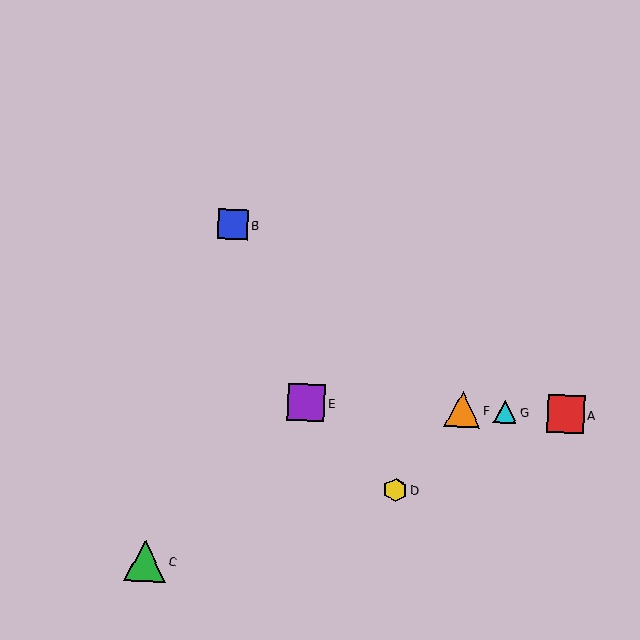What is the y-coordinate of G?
Object G is at y≈411.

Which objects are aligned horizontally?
Objects A, E, F, G are aligned horizontally.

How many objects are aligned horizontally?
4 objects (A, E, F, G) are aligned horizontally.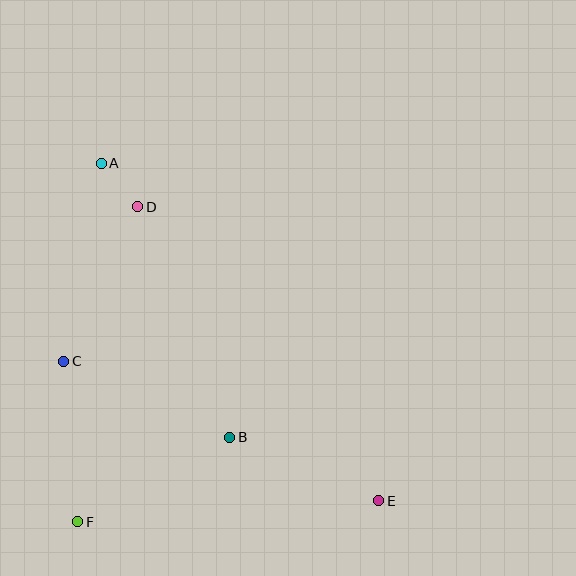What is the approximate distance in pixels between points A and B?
The distance between A and B is approximately 303 pixels.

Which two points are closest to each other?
Points A and D are closest to each other.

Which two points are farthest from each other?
Points A and E are farthest from each other.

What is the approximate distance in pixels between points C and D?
The distance between C and D is approximately 171 pixels.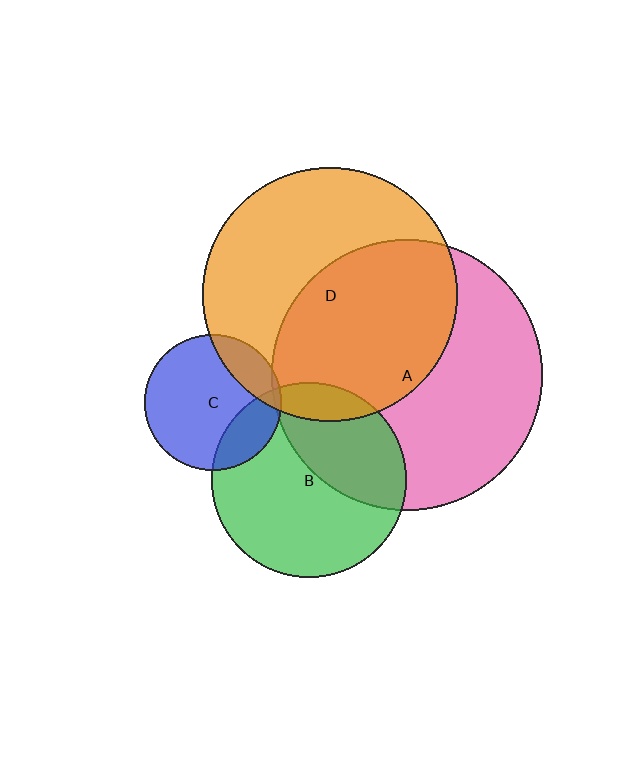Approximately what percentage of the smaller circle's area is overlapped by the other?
Approximately 20%.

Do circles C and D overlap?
Yes.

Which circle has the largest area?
Circle A (pink).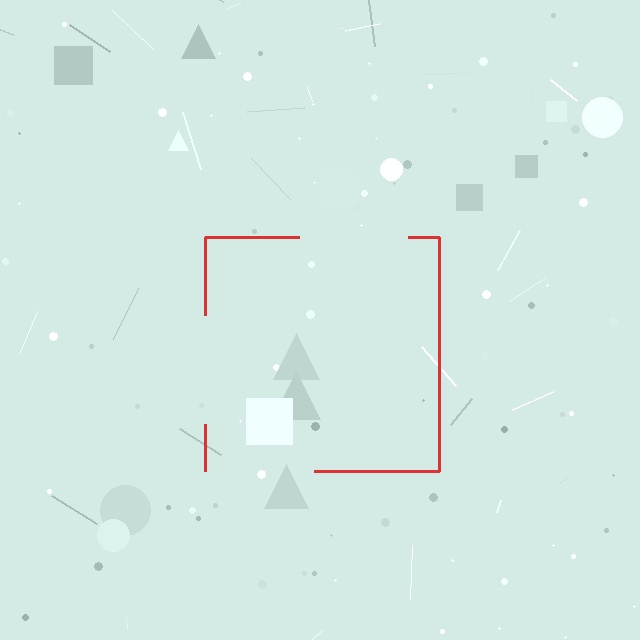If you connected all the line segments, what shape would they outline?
They would outline a square.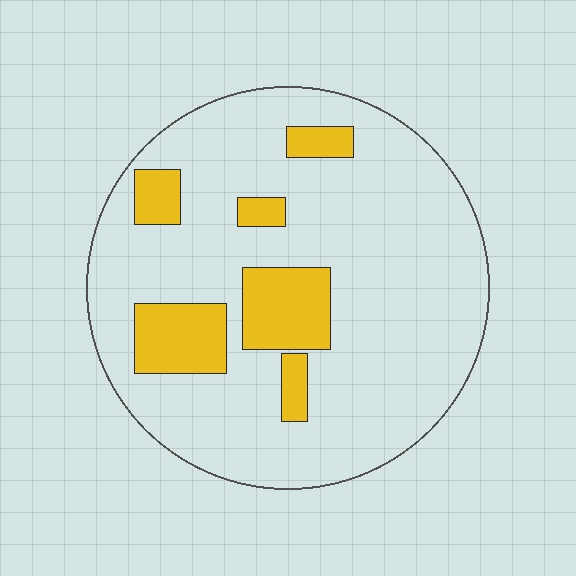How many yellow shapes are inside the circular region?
6.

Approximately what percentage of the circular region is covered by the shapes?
Approximately 15%.